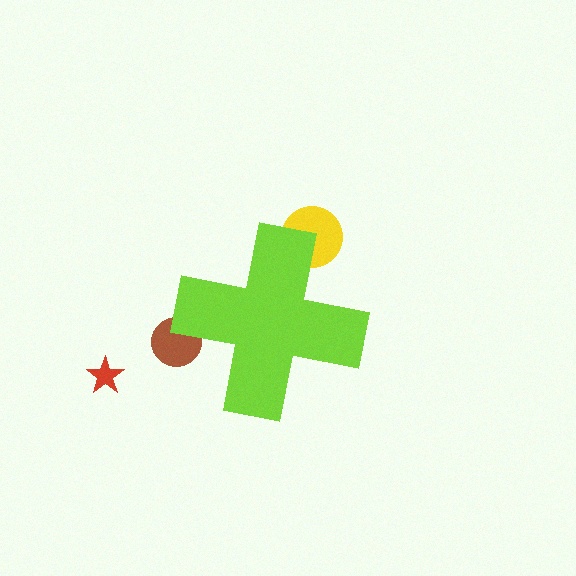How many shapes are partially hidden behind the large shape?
2 shapes are partially hidden.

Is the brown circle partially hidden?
Yes, the brown circle is partially hidden behind the lime cross.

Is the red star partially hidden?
No, the red star is fully visible.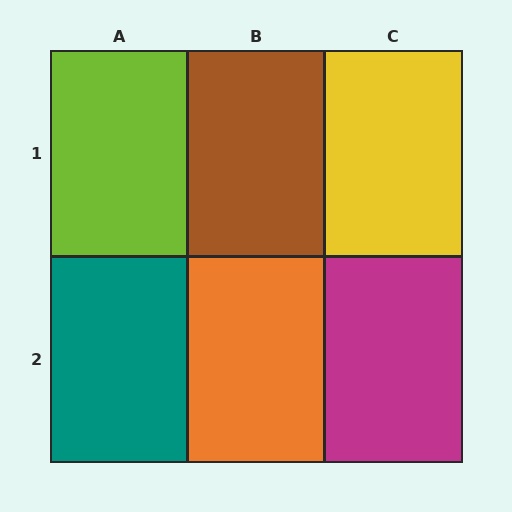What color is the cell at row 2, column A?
Teal.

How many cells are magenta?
1 cell is magenta.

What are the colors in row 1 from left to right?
Lime, brown, yellow.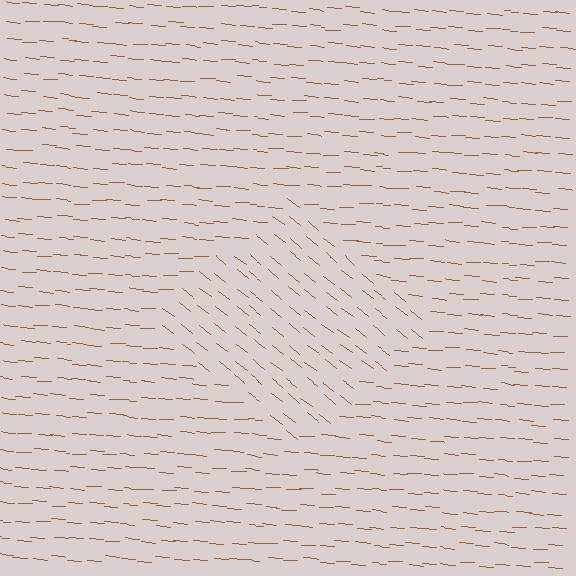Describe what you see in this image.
The image is filled with small brown line segments. A diamond region in the image has lines oriented differently from the surrounding lines, creating a visible texture boundary.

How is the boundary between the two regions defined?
The boundary is defined purely by a change in line orientation (approximately 34 degrees difference). All lines are the same color and thickness.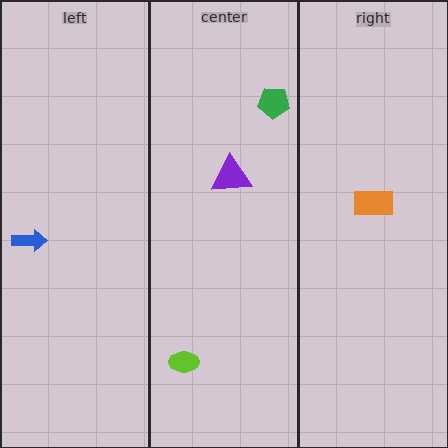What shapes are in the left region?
The blue arrow.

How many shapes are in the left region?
1.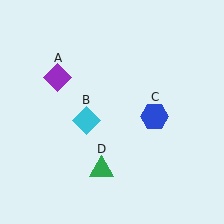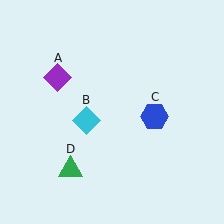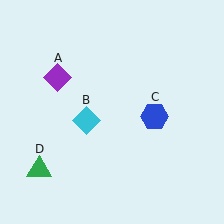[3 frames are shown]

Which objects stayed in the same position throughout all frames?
Purple diamond (object A) and cyan diamond (object B) and blue hexagon (object C) remained stationary.